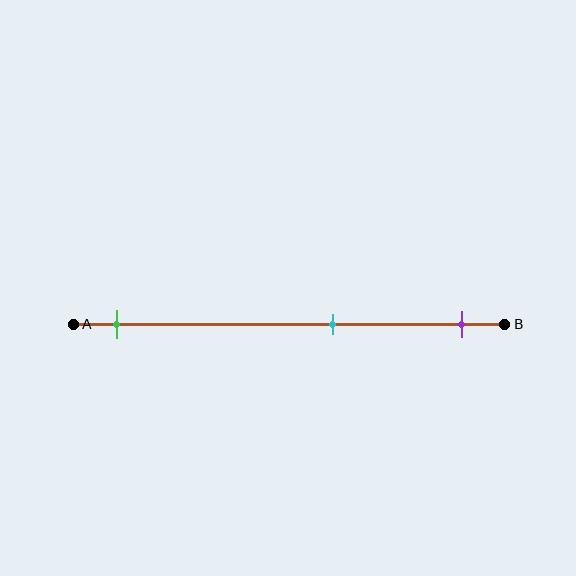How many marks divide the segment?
There are 3 marks dividing the segment.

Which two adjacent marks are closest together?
The cyan and purple marks are the closest adjacent pair.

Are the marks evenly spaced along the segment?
No, the marks are not evenly spaced.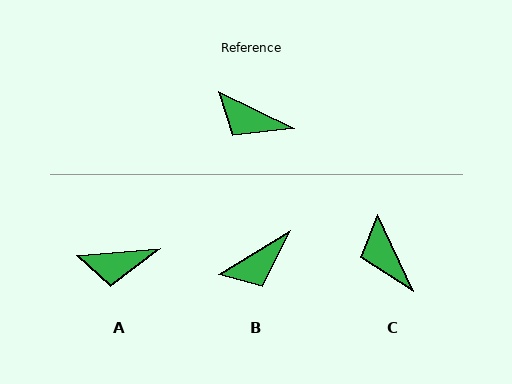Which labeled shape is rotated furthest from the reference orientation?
B, about 57 degrees away.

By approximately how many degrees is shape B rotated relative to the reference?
Approximately 57 degrees counter-clockwise.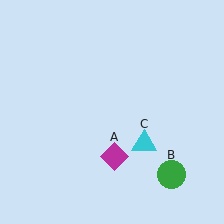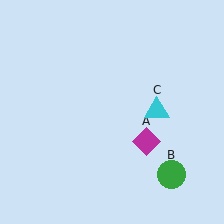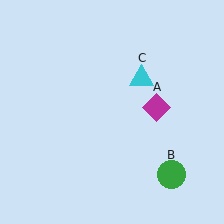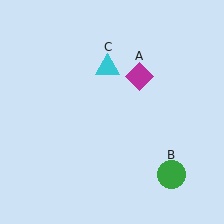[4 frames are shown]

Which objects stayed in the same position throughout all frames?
Green circle (object B) remained stationary.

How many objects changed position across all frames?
2 objects changed position: magenta diamond (object A), cyan triangle (object C).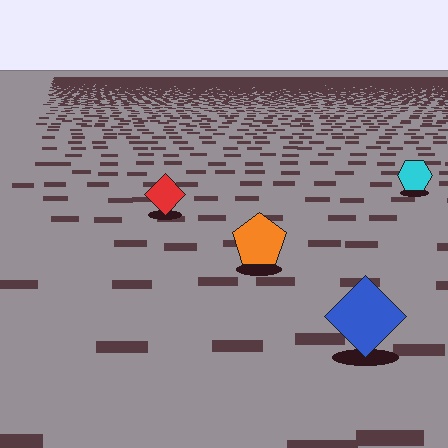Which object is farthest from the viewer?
The cyan hexagon is farthest from the viewer. It appears smaller and the ground texture around it is denser.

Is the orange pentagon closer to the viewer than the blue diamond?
No. The blue diamond is closer — you can tell from the texture gradient: the ground texture is coarser near it.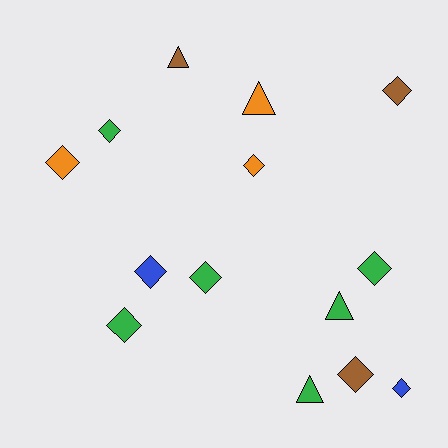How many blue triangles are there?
There are no blue triangles.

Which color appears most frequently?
Green, with 6 objects.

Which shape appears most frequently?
Diamond, with 10 objects.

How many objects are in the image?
There are 14 objects.